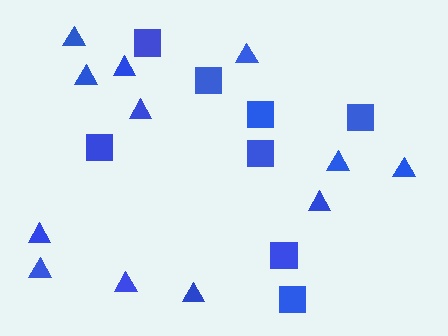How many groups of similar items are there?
There are 2 groups: one group of squares (8) and one group of triangles (12).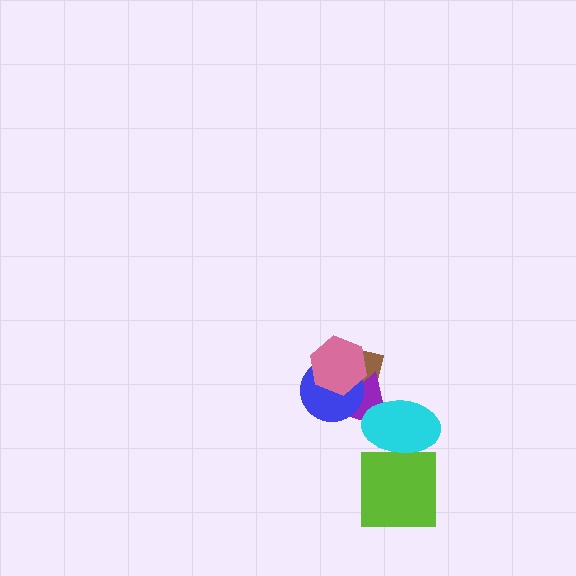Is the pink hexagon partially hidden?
No, no other shape covers it.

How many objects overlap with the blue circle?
3 objects overlap with the blue circle.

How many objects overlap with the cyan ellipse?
2 objects overlap with the cyan ellipse.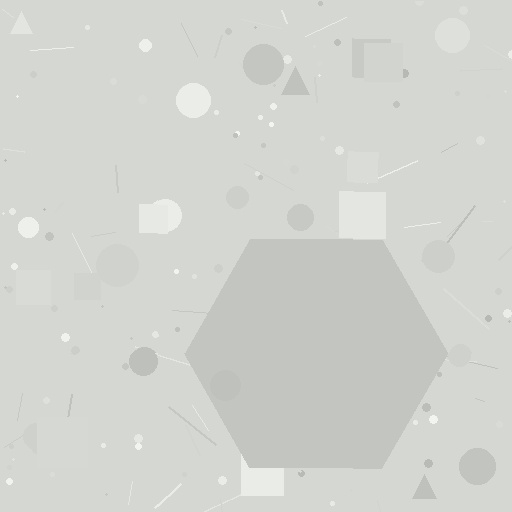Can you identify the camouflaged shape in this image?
The camouflaged shape is a hexagon.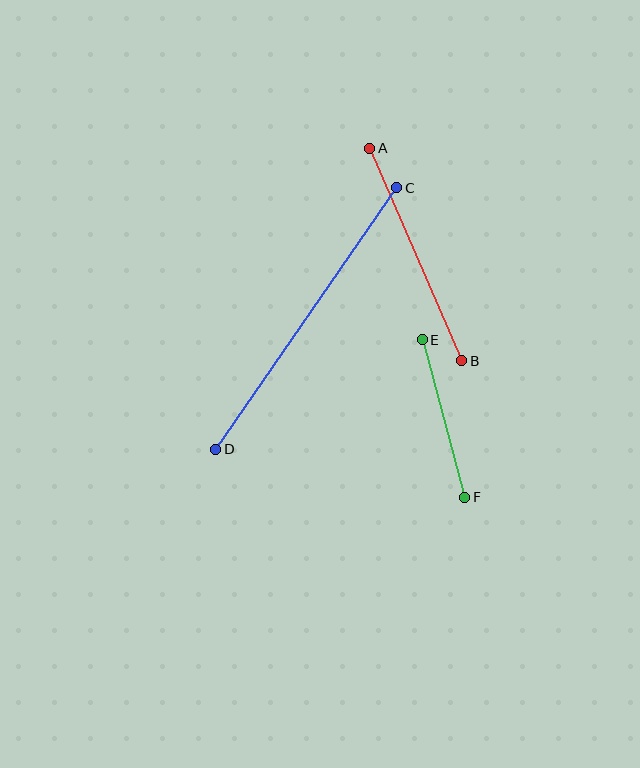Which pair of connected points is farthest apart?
Points C and D are farthest apart.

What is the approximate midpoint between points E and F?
The midpoint is at approximately (444, 418) pixels.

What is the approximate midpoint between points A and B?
The midpoint is at approximately (416, 254) pixels.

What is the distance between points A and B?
The distance is approximately 232 pixels.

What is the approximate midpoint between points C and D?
The midpoint is at approximately (306, 319) pixels.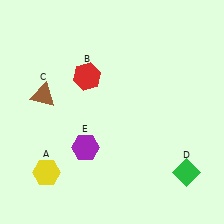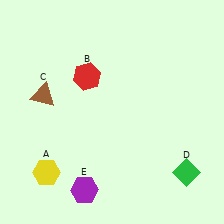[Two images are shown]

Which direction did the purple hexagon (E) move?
The purple hexagon (E) moved down.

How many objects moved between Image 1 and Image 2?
1 object moved between the two images.